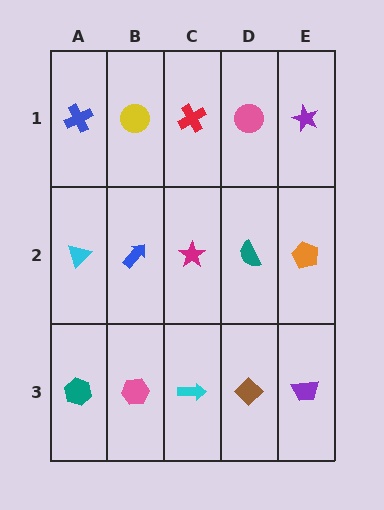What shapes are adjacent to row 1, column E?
An orange pentagon (row 2, column E), a pink circle (row 1, column D).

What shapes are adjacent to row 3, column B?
A blue arrow (row 2, column B), a teal hexagon (row 3, column A), a cyan arrow (row 3, column C).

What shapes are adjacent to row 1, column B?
A blue arrow (row 2, column B), a blue cross (row 1, column A), a red cross (row 1, column C).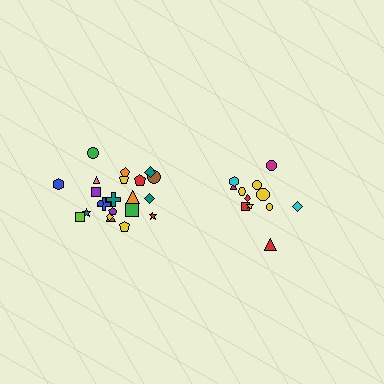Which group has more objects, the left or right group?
The left group.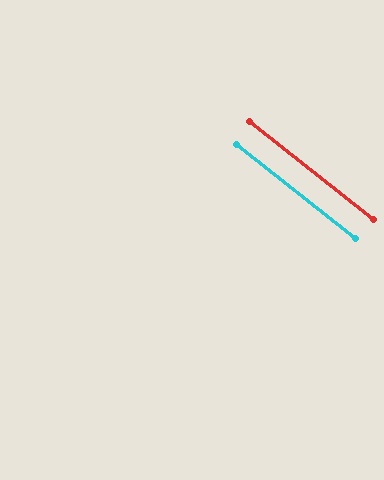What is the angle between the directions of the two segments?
Approximately 0 degrees.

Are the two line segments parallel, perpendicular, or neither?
Parallel — their directions differ by only 0.3°.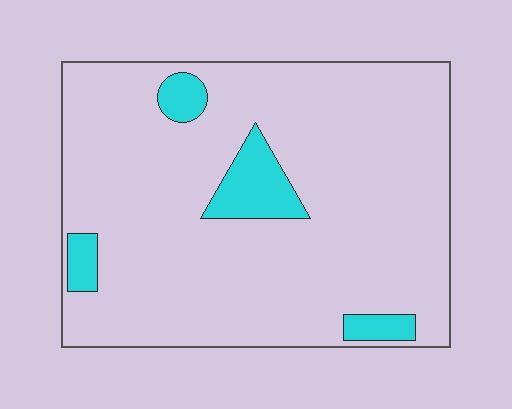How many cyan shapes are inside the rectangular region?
4.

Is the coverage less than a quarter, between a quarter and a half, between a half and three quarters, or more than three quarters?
Less than a quarter.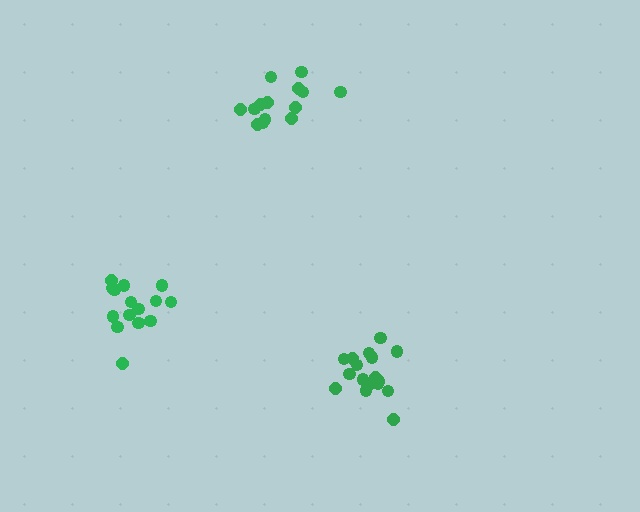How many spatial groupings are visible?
There are 3 spatial groupings.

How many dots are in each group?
Group 1: 14 dots, Group 2: 15 dots, Group 3: 17 dots (46 total).